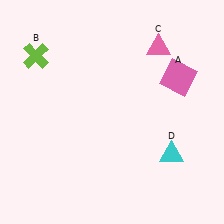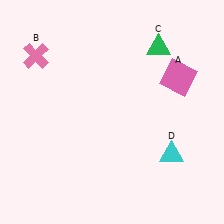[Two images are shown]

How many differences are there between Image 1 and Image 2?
There are 2 differences between the two images.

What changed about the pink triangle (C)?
In Image 1, C is pink. In Image 2, it changed to green.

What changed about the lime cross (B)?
In Image 1, B is lime. In Image 2, it changed to pink.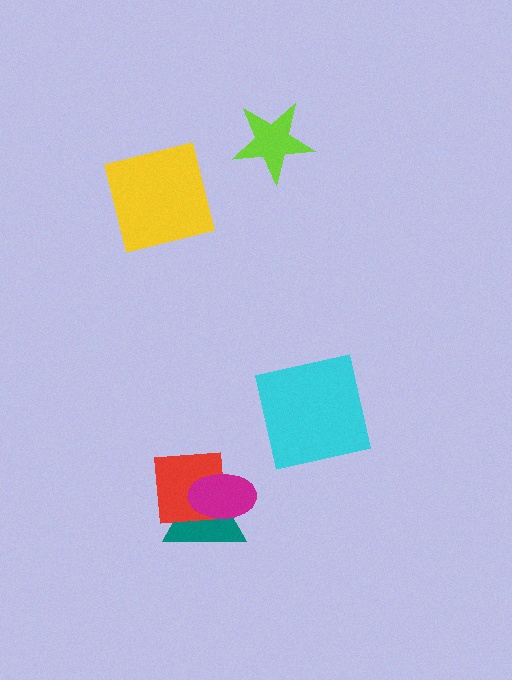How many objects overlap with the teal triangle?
2 objects overlap with the teal triangle.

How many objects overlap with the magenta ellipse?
2 objects overlap with the magenta ellipse.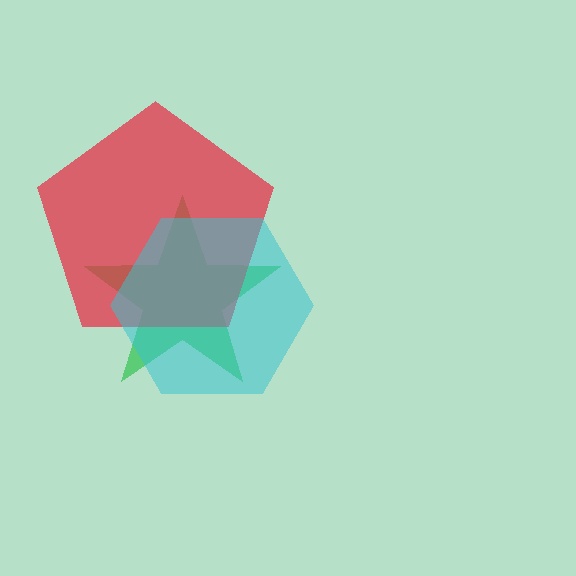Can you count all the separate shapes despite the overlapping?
Yes, there are 3 separate shapes.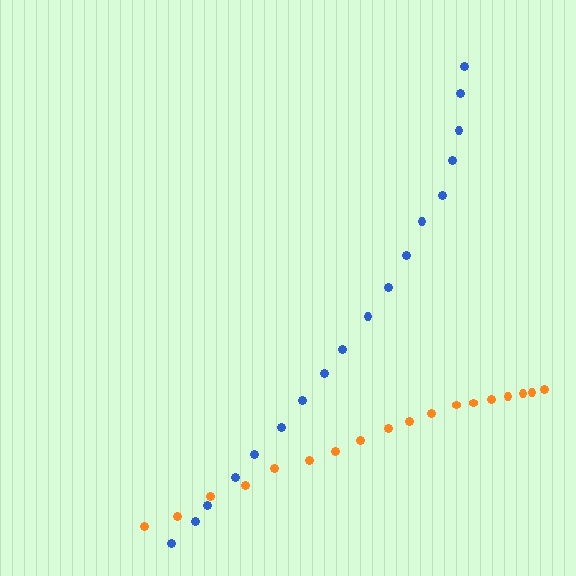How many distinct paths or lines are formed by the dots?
There are 2 distinct paths.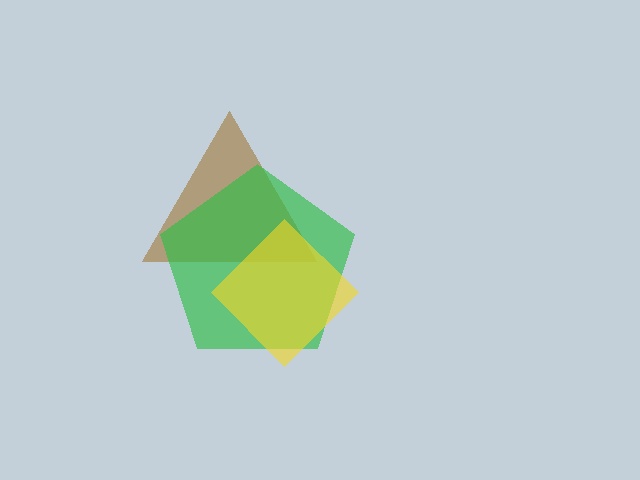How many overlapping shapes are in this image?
There are 3 overlapping shapes in the image.